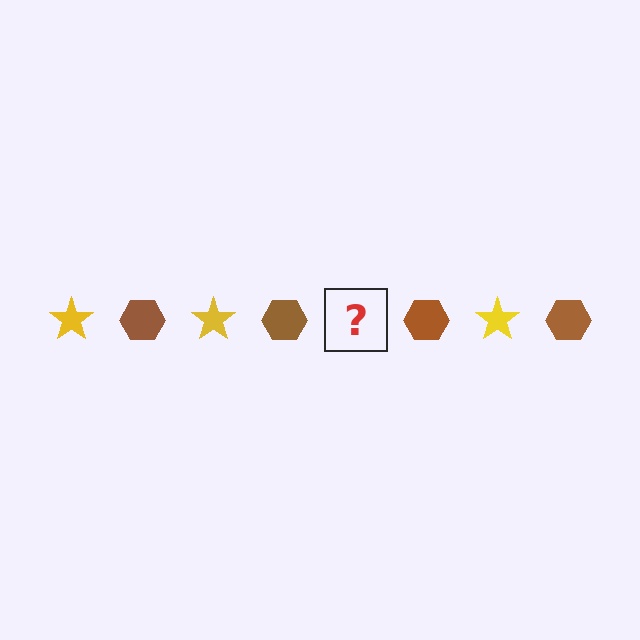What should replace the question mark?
The question mark should be replaced with a yellow star.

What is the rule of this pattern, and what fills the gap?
The rule is that the pattern alternates between yellow star and brown hexagon. The gap should be filled with a yellow star.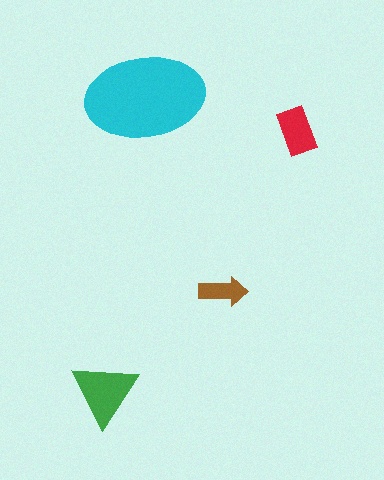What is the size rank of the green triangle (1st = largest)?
2nd.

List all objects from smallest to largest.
The brown arrow, the red rectangle, the green triangle, the cyan ellipse.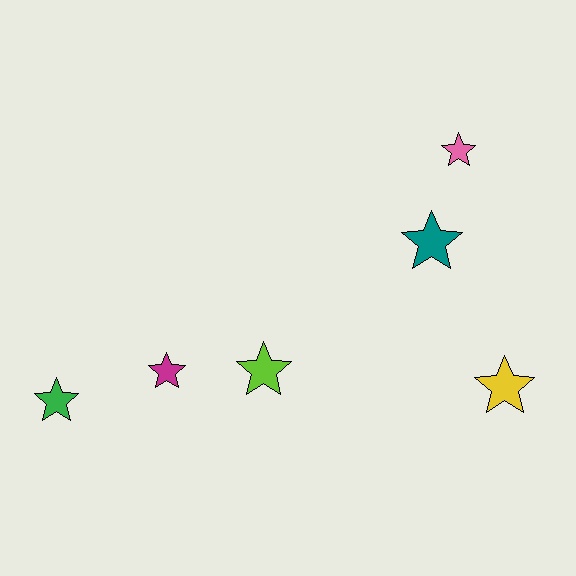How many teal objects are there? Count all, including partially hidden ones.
There is 1 teal object.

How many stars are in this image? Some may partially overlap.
There are 6 stars.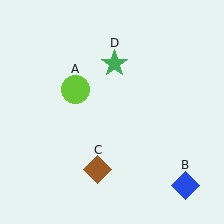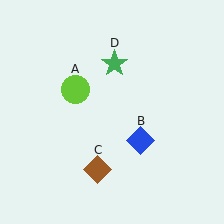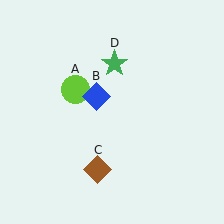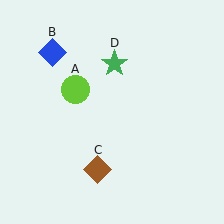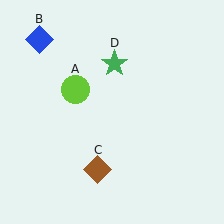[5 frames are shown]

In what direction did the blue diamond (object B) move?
The blue diamond (object B) moved up and to the left.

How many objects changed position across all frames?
1 object changed position: blue diamond (object B).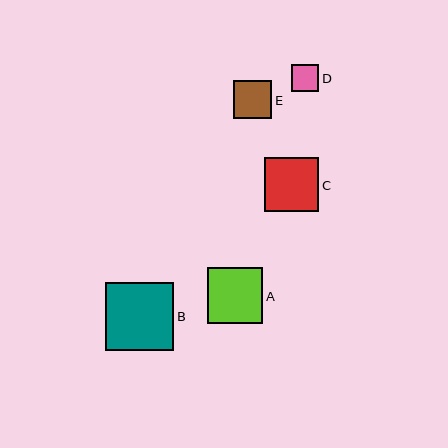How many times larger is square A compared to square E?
Square A is approximately 1.4 times the size of square E.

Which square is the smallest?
Square D is the smallest with a size of approximately 28 pixels.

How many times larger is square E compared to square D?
Square E is approximately 1.4 times the size of square D.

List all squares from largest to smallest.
From largest to smallest: B, A, C, E, D.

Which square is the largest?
Square B is the largest with a size of approximately 68 pixels.